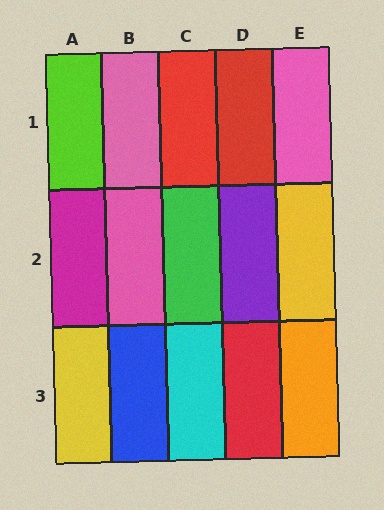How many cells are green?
1 cell is green.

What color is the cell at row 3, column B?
Blue.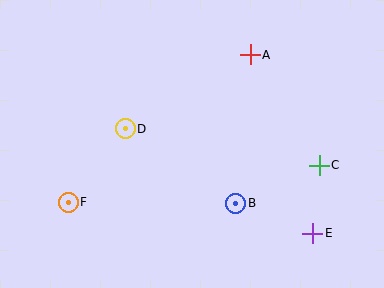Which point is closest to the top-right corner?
Point A is closest to the top-right corner.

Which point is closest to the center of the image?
Point D at (125, 129) is closest to the center.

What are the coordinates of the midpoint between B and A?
The midpoint between B and A is at (243, 129).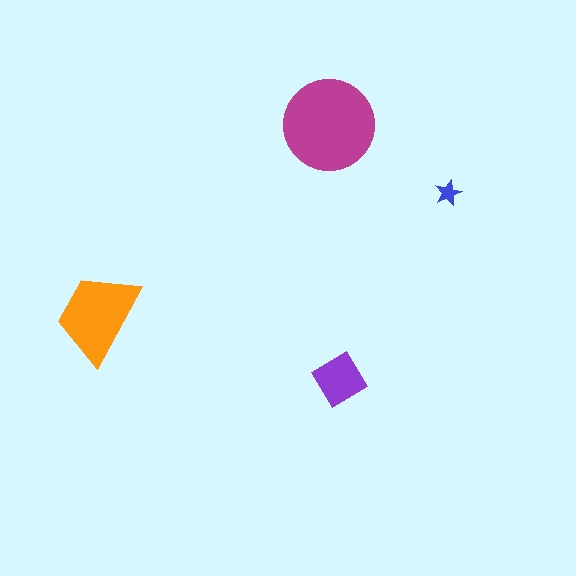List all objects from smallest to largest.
The blue star, the purple diamond, the orange trapezoid, the magenta circle.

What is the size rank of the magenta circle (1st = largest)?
1st.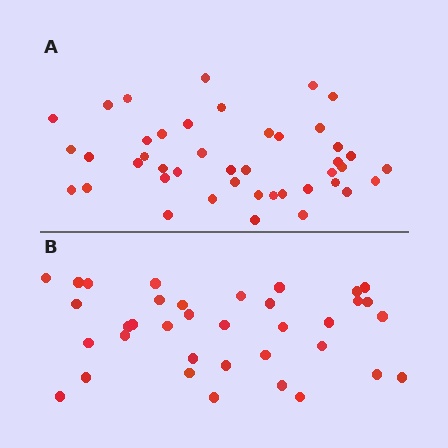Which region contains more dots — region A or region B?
Region A (the top region) has more dots.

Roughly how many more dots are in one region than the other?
Region A has roughly 8 or so more dots than region B.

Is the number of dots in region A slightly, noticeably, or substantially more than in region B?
Region A has only slightly more — the two regions are fairly close. The ratio is roughly 1.2 to 1.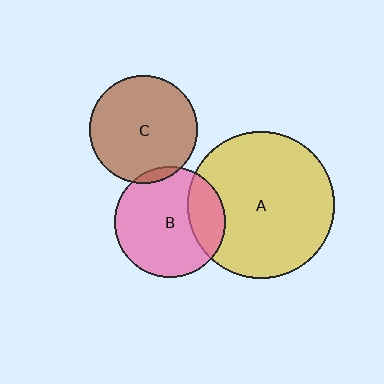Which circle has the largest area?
Circle A (yellow).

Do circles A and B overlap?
Yes.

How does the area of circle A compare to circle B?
Approximately 1.7 times.